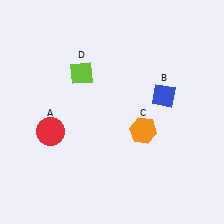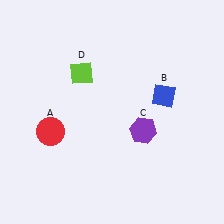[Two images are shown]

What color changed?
The hexagon (C) changed from orange in Image 1 to purple in Image 2.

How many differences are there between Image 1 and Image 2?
There is 1 difference between the two images.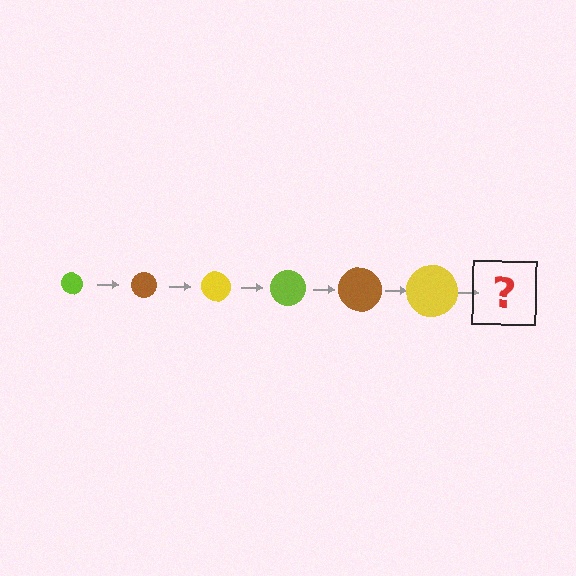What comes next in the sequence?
The next element should be a lime circle, larger than the previous one.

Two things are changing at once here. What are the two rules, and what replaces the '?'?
The two rules are that the circle grows larger each step and the color cycles through lime, brown, and yellow. The '?' should be a lime circle, larger than the previous one.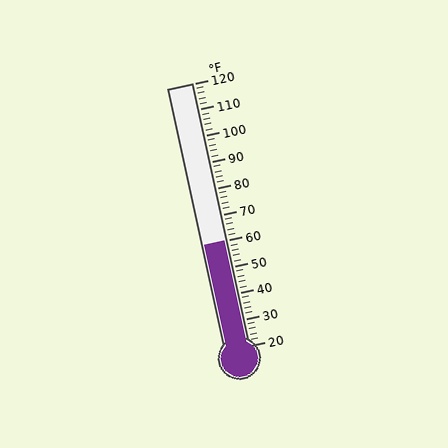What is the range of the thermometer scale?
The thermometer scale ranges from 20°F to 120°F.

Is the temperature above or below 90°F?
The temperature is below 90°F.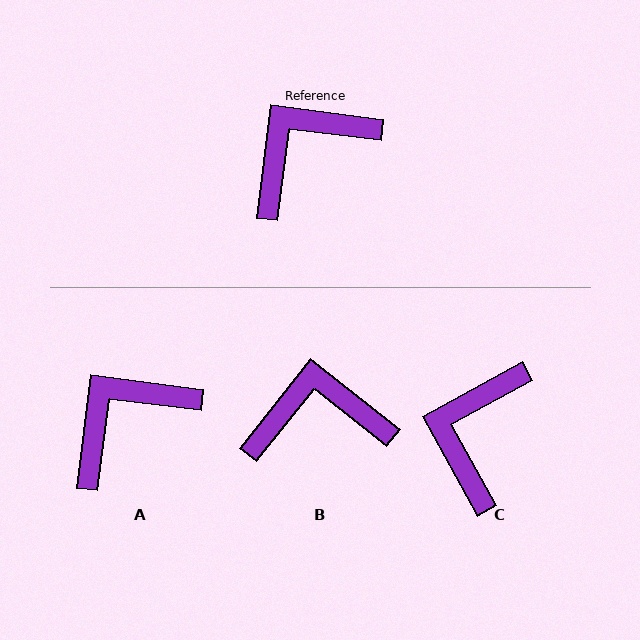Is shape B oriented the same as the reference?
No, it is off by about 31 degrees.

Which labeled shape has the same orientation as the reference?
A.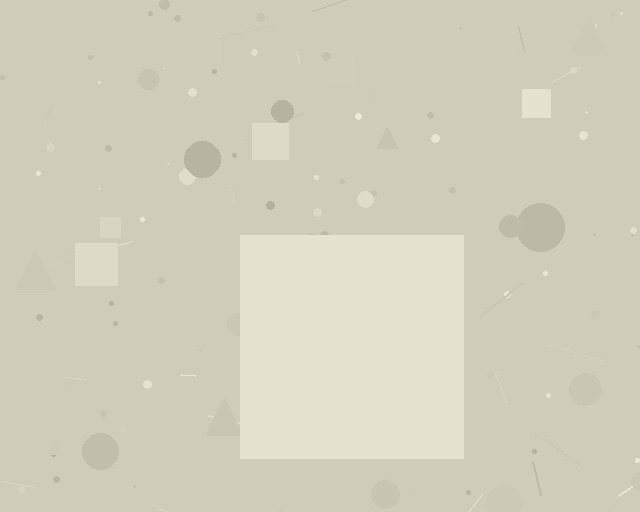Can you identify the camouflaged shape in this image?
The camouflaged shape is a square.